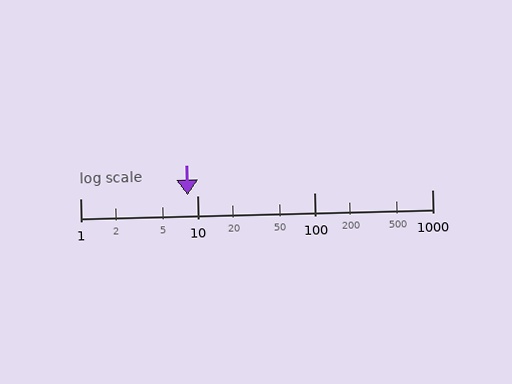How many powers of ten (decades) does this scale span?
The scale spans 3 decades, from 1 to 1000.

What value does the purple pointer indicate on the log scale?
The pointer indicates approximately 8.2.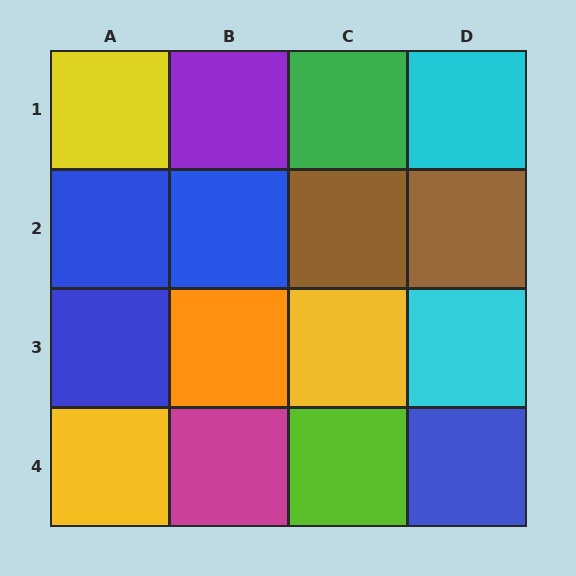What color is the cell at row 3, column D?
Cyan.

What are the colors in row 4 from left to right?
Yellow, magenta, lime, blue.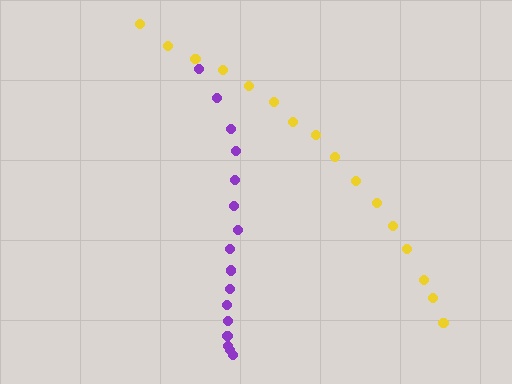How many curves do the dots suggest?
There are 2 distinct paths.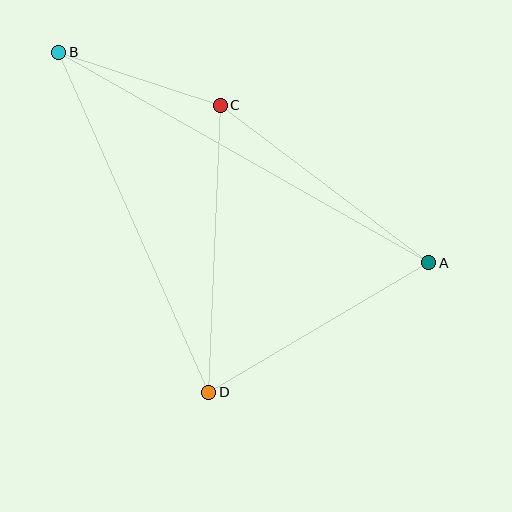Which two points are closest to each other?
Points B and C are closest to each other.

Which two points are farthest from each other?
Points A and B are farthest from each other.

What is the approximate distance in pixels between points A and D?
The distance between A and D is approximately 255 pixels.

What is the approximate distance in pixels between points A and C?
The distance between A and C is approximately 261 pixels.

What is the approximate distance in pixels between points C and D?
The distance between C and D is approximately 287 pixels.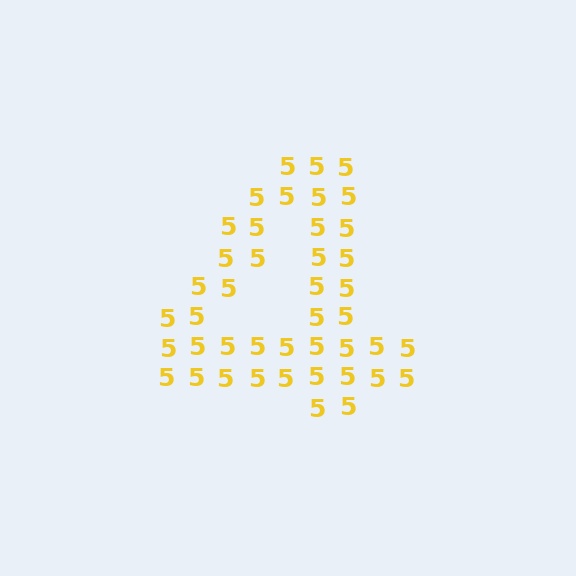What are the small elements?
The small elements are digit 5's.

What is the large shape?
The large shape is the digit 4.